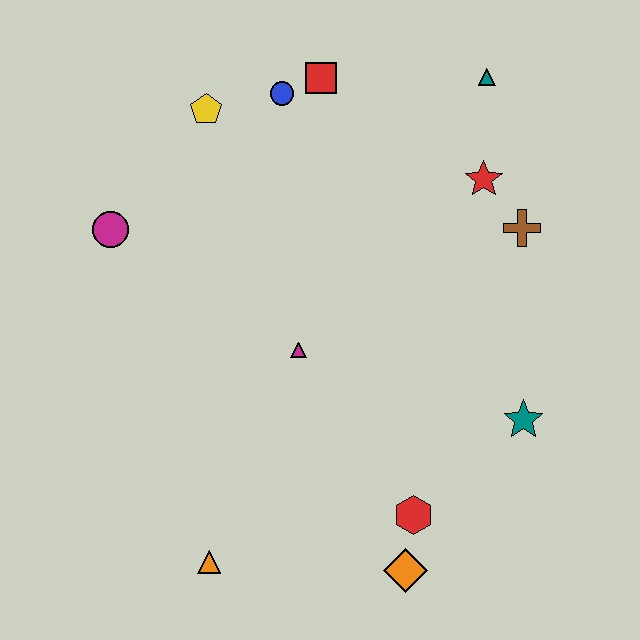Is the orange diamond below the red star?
Yes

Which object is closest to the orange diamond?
The red hexagon is closest to the orange diamond.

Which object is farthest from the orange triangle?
The teal triangle is farthest from the orange triangle.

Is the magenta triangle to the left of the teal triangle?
Yes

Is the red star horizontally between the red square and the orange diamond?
No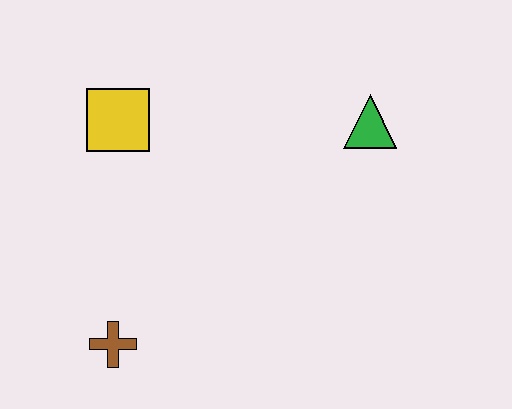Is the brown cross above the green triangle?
No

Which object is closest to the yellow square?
The brown cross is closest to the yellow square.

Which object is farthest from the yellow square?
The green triangle is farthest from the yellow square.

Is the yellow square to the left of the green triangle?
Yes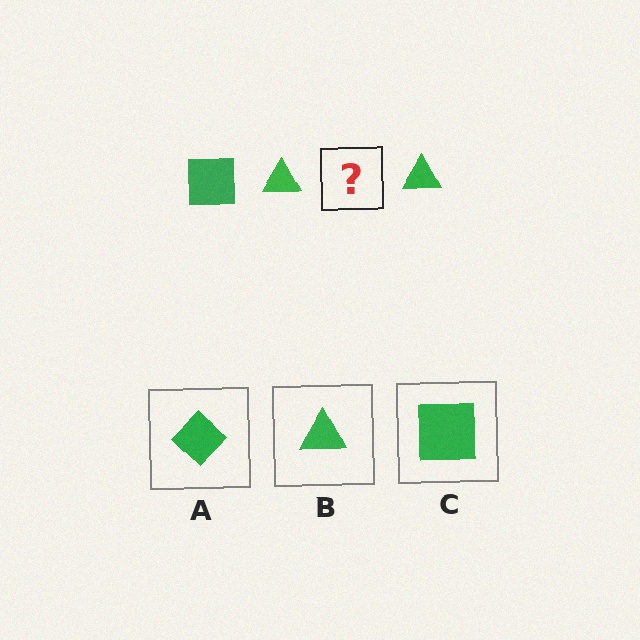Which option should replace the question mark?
Option C.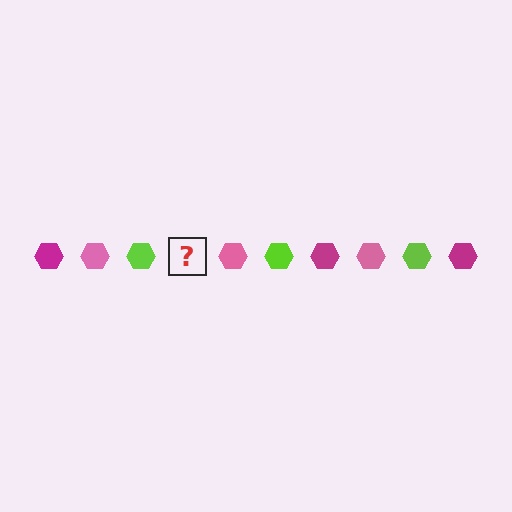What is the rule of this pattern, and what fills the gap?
The rule is that the pattern cycles through magenta, pink, lime hexagons. The gap should be filled with a magenta hexagon.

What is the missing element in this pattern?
The missing element is a magenta hexagon.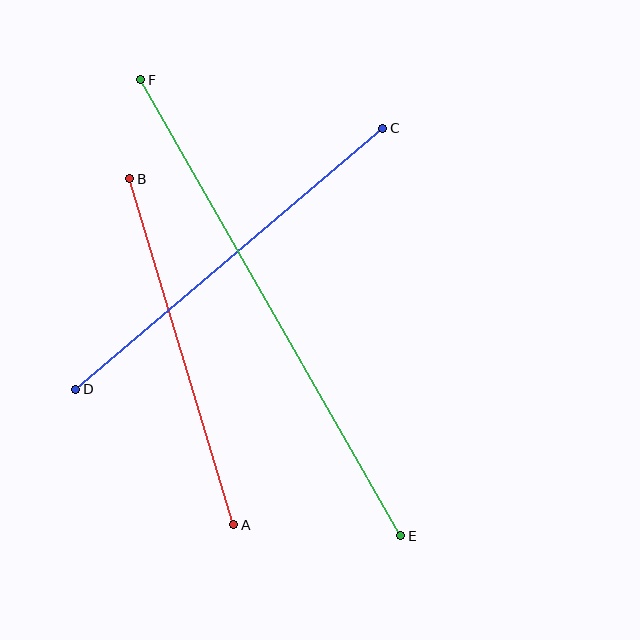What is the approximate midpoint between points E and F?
The midpoint is at approximately (271, 308) pixels.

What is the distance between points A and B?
The distance is approximately 361 pixels.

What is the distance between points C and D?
The distance is approximately 403 pixels.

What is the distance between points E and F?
The distance is approximately 525 pixels.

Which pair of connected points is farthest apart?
Points E and F are farthest apart.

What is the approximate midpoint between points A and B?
The midpoint is at approximately (182, 352) pixels.